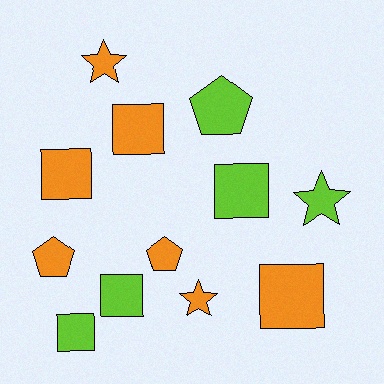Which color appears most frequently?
Orange, with 7 objects.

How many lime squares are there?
There are 3 lime squares.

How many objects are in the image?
There are 12 objects.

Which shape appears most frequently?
Square, with 6 objects.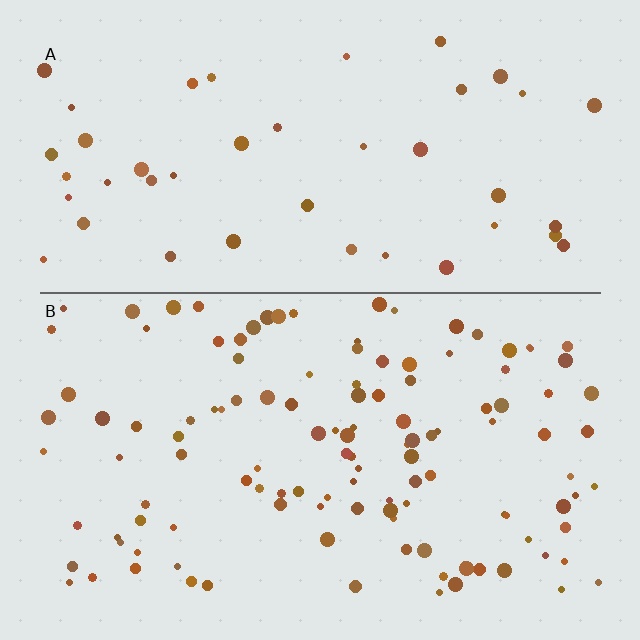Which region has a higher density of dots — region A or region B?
B (the bottom).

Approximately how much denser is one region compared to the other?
Approximately 2.8× — region B over region A.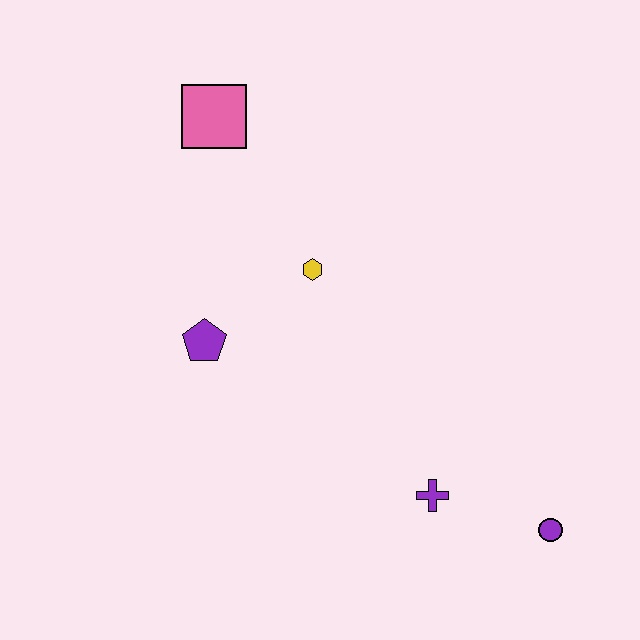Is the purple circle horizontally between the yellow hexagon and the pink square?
No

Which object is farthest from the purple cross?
The pink square is farthest from the purple cross.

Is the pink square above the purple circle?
Yes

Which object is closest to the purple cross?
The purple circle is closest to the purple cross.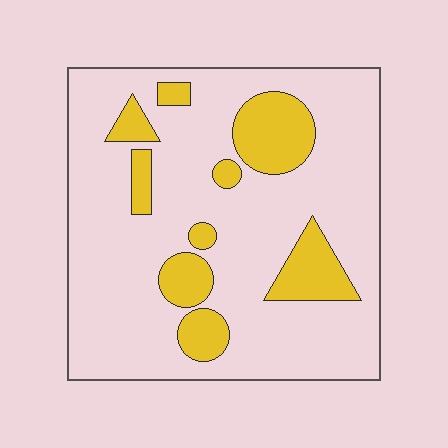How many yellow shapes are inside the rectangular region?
9.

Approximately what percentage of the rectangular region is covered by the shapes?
Approximately 20%.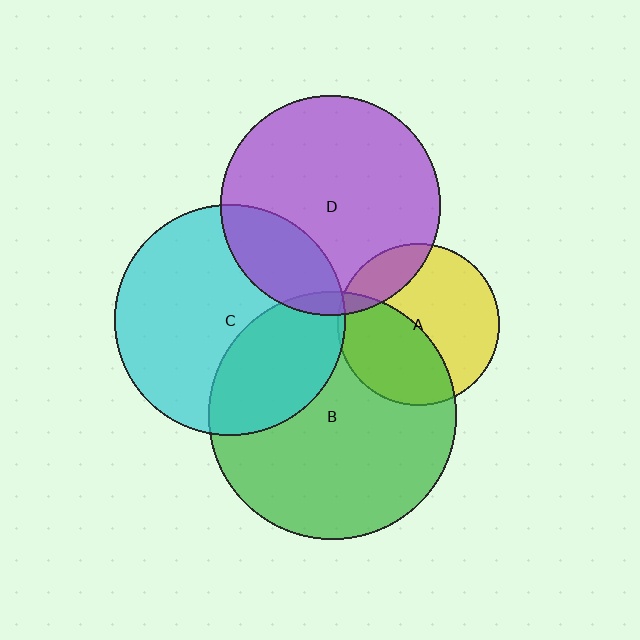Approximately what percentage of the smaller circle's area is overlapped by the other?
Approximately 20%.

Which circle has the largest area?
Circle B (green).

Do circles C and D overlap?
Yes.